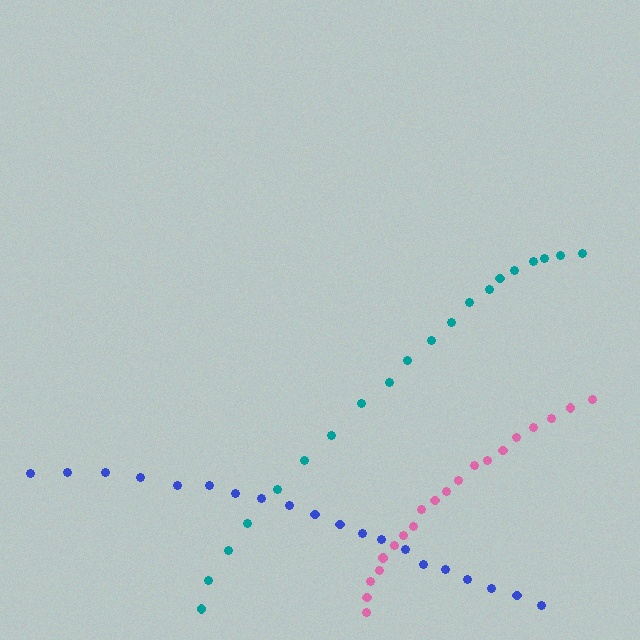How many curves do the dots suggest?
There are 3 distinct paths.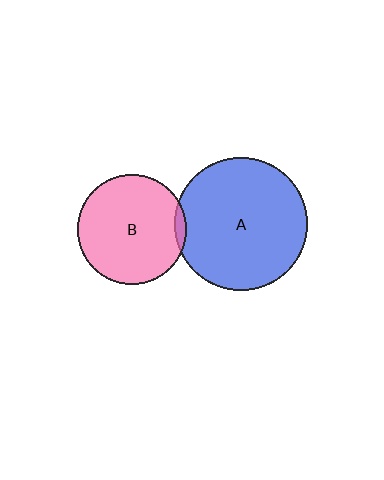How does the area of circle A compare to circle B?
Approximately 1.5 times.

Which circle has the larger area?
Circle A (blue).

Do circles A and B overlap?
Yes.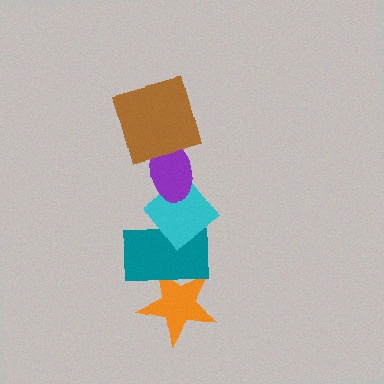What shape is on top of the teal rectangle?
The cyan diamond is on top of the teal rectangle.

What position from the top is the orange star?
The orange star is 5th from the top.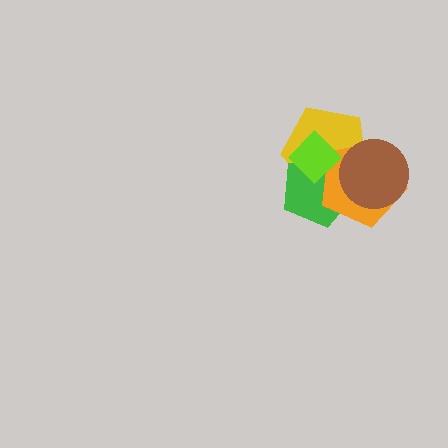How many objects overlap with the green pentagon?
4 objects overlap with the green pentagon.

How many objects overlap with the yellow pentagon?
4 objects overlap with the yellow pentagon.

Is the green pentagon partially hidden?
Yes, it is partially covered by another shape.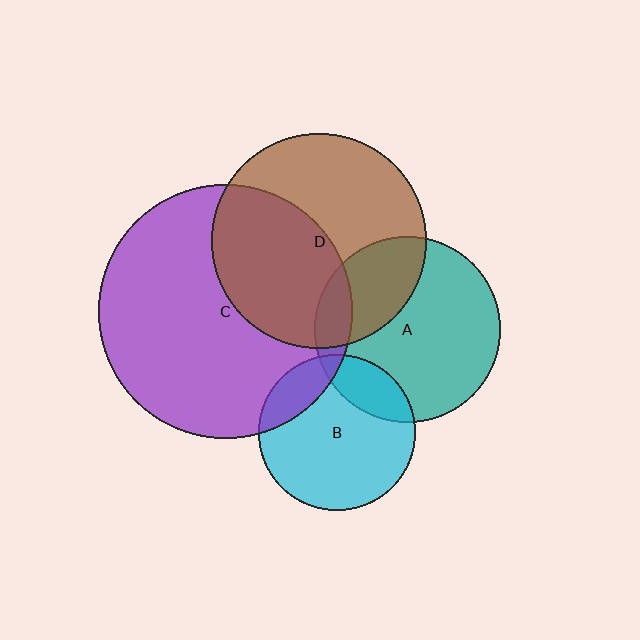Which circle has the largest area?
Circle C (purple).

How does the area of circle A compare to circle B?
Approximately 1.4 times.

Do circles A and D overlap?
Yes.